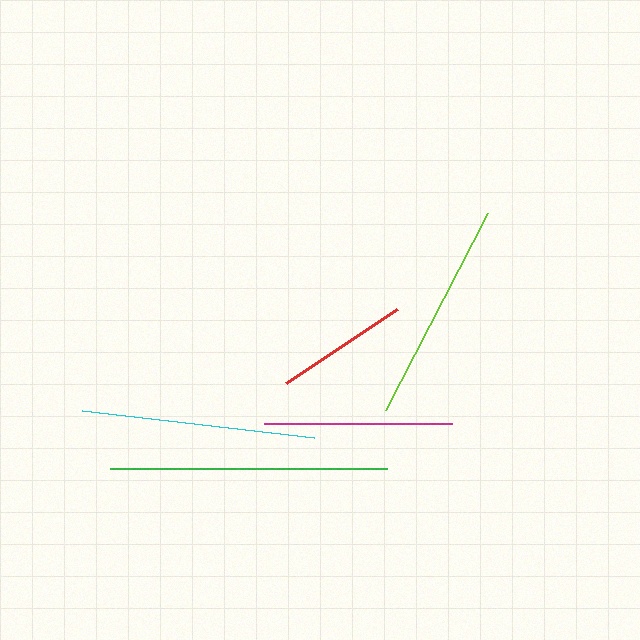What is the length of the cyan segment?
The cyan segment is approximately 234 pixels long.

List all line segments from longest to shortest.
From longest to shortest: green, cyan, lime, magenta, red.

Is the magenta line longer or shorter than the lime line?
The lime line is longer than the magenta line.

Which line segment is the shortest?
The red line is the shortest at approximately 134 pixels.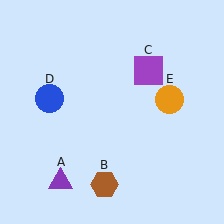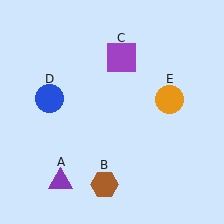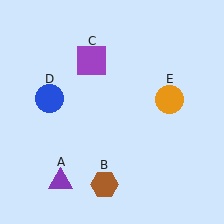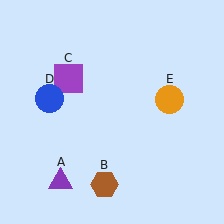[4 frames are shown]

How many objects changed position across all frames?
1 object changed position: purple square (object C).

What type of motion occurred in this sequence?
The purple square (object C) rotated counterclockwise around the center of the scene.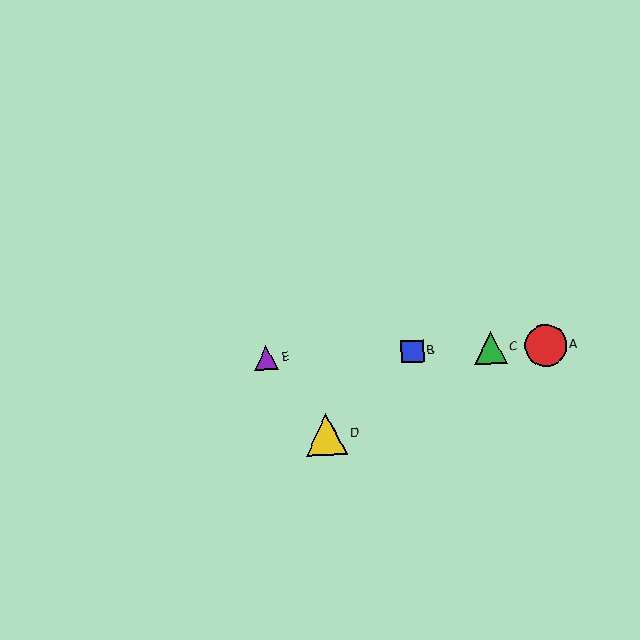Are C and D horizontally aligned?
No, C is at y≈348 and D is at y≈434.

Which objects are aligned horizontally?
Objects A, B, C, E are aligned horizontally.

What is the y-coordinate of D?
Object D is at y≈434.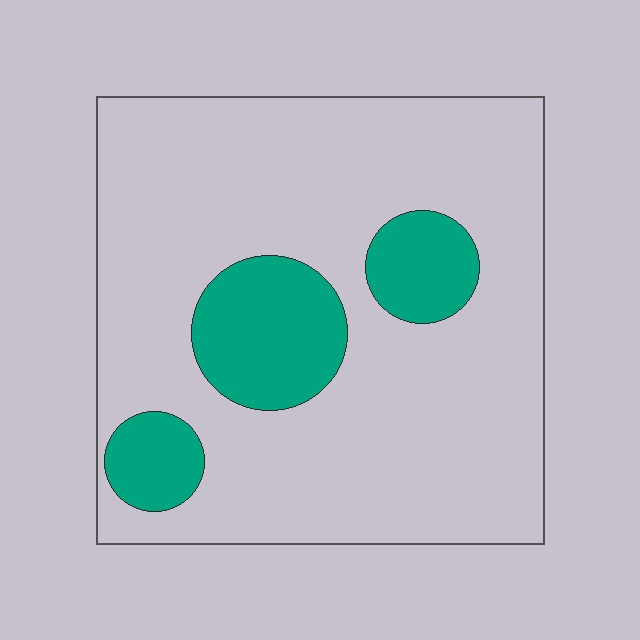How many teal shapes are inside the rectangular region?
3.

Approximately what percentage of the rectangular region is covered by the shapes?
Approximately 20%.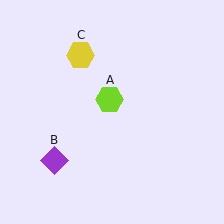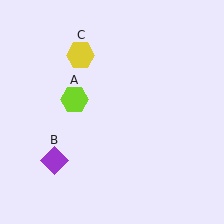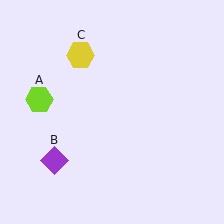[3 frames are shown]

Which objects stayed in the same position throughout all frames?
Purple diamond (object B) and yellow hexagon (object C) remained stationary.